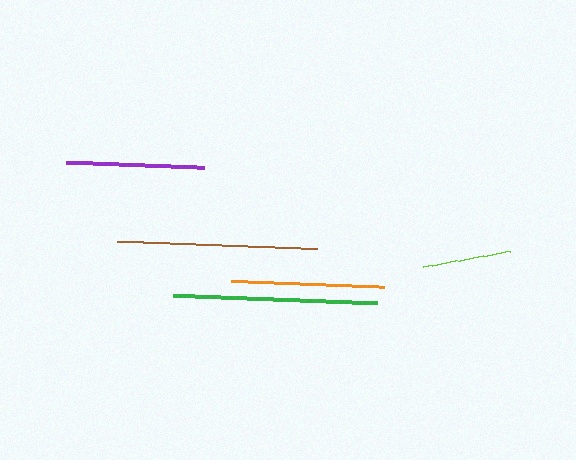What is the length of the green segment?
The green segment is approximately 204 pixels long.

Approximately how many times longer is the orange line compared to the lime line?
The orange line is approximately 1.7 times the length of the lime line.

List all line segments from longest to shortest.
From longest to shortest: green, brown, orange, purple, lime.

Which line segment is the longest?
The green line is the longest at approximately 204 pixels.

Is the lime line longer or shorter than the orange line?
The orange line is longer than the lime line.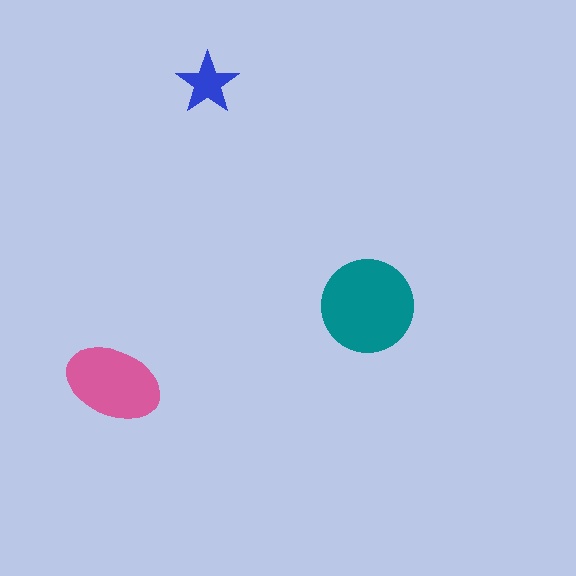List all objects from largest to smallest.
The teal circle, the pink ellipse, the blue star.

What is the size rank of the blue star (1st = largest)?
3rd.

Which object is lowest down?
The pink ellipse is bottommost.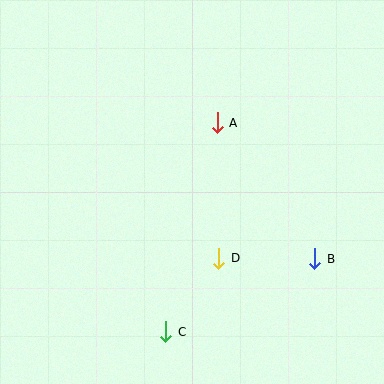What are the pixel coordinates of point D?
Point D is at (219, 258).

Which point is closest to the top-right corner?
Point A is closest to the top-right corner.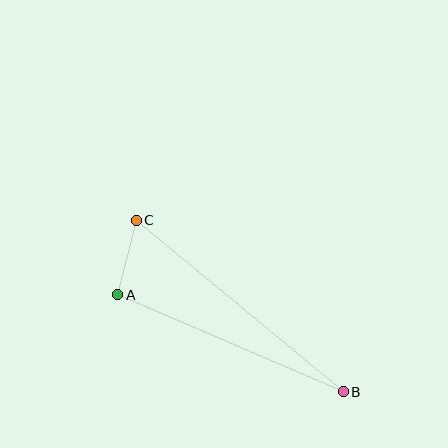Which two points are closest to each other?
Points A and C are closest to each other.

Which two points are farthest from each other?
Points B and C are farthest from each other.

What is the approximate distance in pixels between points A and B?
The distance between A and B is approximately 246 pixels.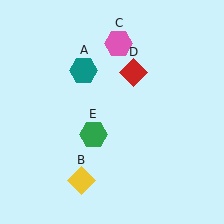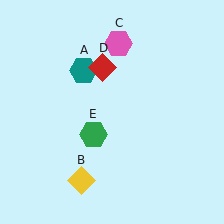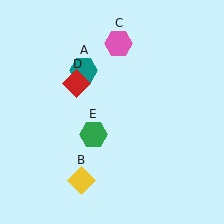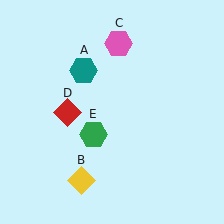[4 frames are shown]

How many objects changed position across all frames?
1 object changed position: red diamond (object D).